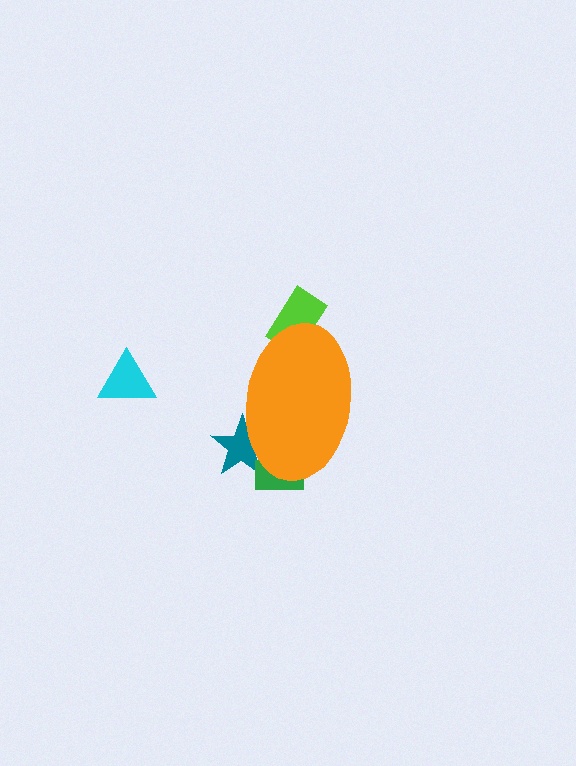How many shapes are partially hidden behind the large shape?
3 shapes are partially hidden.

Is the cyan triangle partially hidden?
No, the cyan triangle is fully visible.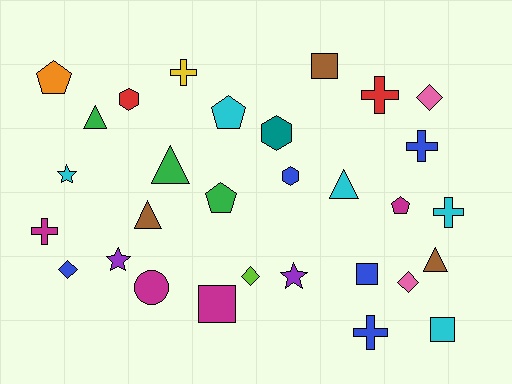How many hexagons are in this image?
There are 3 hexagons.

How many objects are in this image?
There are 30 objects.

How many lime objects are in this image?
There is 1 lime object.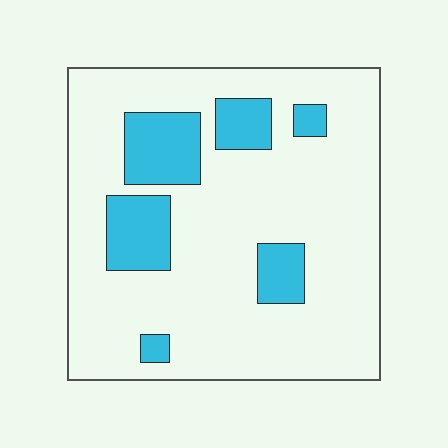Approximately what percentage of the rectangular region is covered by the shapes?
Approximately 20%.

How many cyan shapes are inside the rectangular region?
6.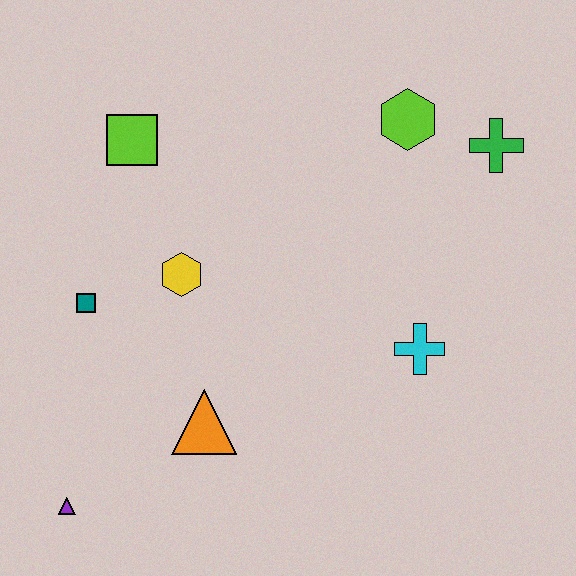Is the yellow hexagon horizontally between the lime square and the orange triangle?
Yes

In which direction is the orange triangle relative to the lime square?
The orange triangle is below the lime square.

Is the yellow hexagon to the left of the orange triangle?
Yes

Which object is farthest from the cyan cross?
The purple triangle is farthest from the cyan cross.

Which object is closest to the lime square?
The yellow hexagon is closest to the lime square.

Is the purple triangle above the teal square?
No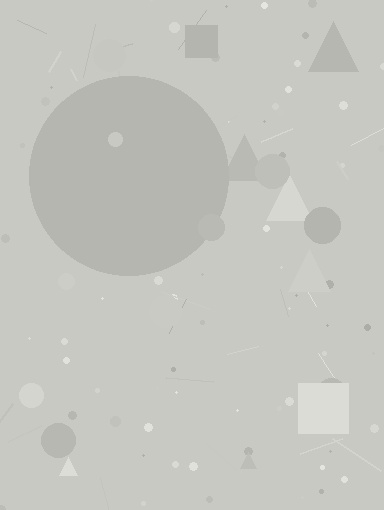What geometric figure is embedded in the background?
A circle is embedded in the background.